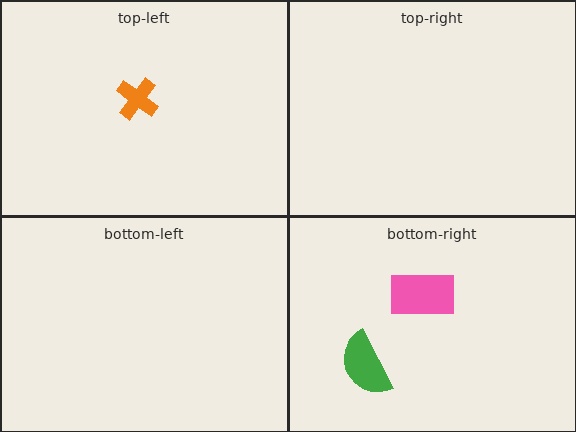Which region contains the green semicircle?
The bottom-right region.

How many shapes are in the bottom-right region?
2.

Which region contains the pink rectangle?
The bottom-right region.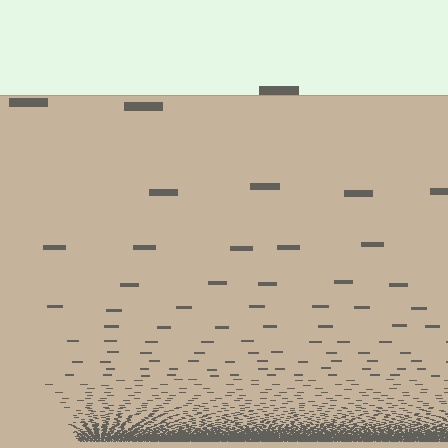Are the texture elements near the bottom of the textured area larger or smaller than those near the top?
Smaller. The gradient is inverted — elements near the bottom are smaller and denser.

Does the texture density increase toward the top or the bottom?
Density increases toward the bottom.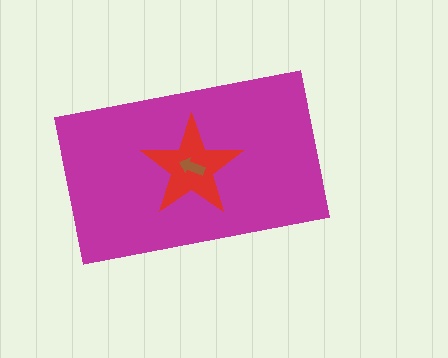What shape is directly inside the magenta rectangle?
The red star.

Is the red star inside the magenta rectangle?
Yes.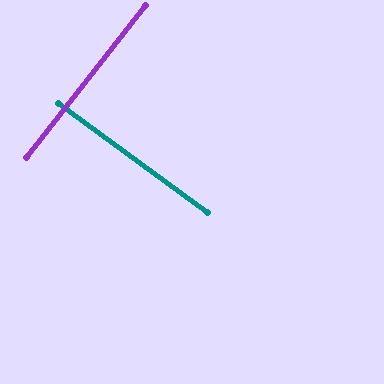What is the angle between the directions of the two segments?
Approximately 88 degrees.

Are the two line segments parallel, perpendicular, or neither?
Perpendicular — they meet at approximately 88°.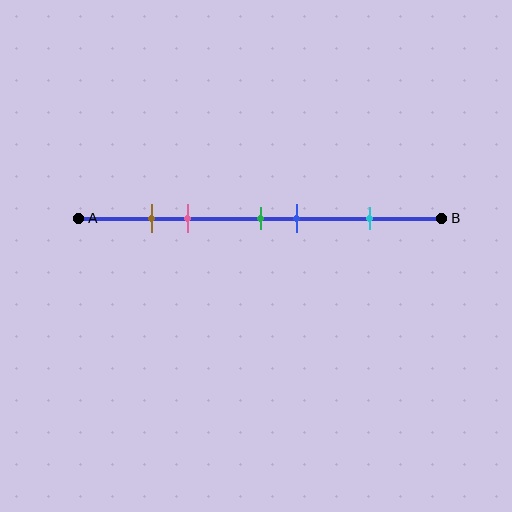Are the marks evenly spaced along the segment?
No, the marks are not evenly spaced.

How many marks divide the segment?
There are 5 marks dividing the segment.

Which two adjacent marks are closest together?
The brown and pink marks are the closest adjacent pair.